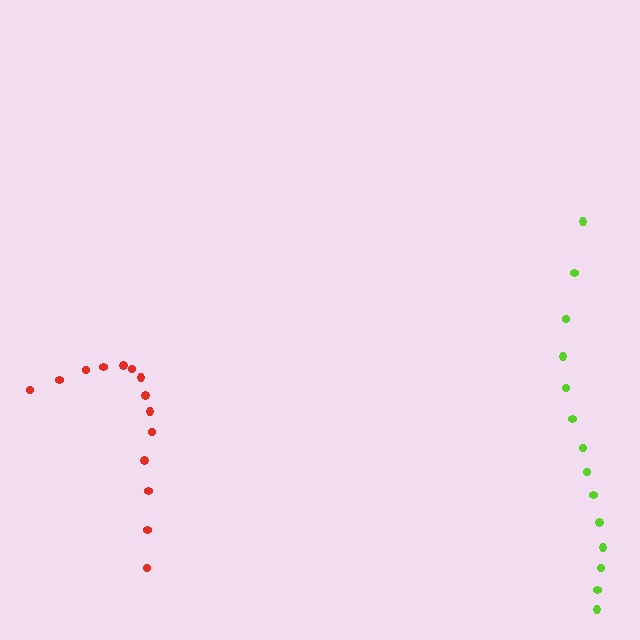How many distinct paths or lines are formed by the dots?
There are 2 distinct paths.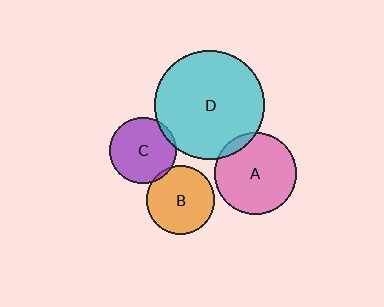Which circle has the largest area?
Circle D (cyan).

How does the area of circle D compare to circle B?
Approximately 2.5 times.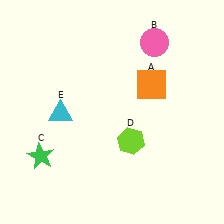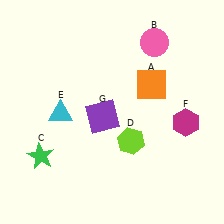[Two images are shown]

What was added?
A magenta hexagon (F), a purple square (G) were added in Image 2.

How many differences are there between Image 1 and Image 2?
There are 2 differences between the two images.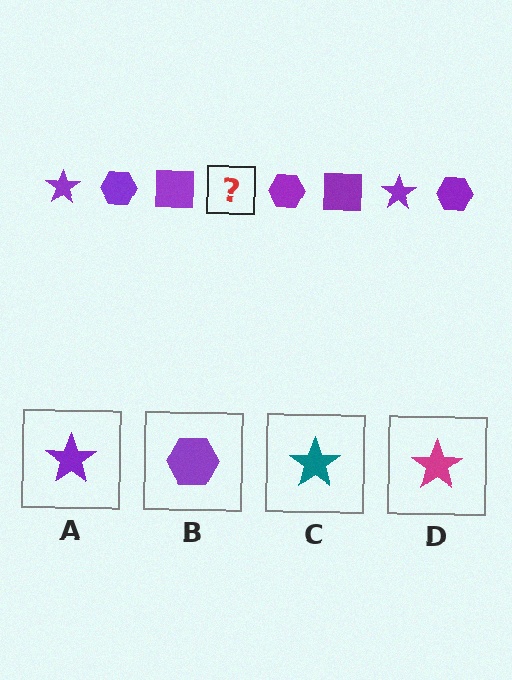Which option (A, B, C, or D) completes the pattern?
A.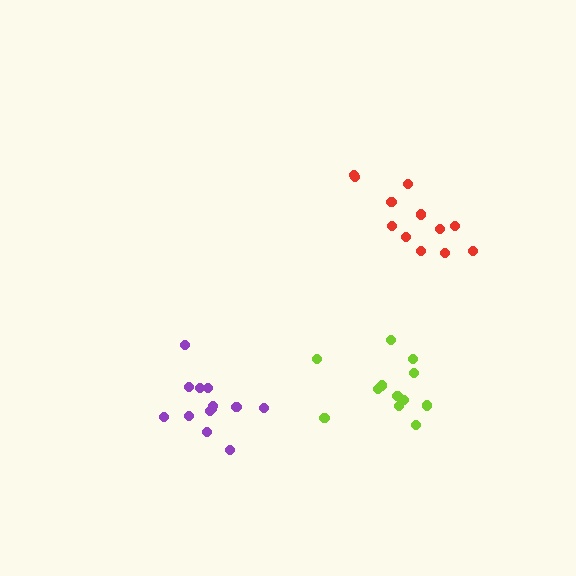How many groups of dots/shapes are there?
There are 3 groups.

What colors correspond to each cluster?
The clusters are colored: lime, purple, red.